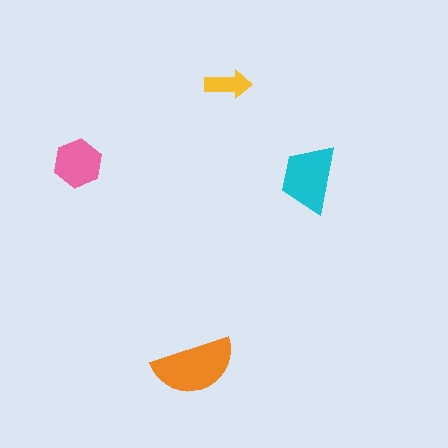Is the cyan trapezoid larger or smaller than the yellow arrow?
Larger.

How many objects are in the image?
There are 4 objects in the image.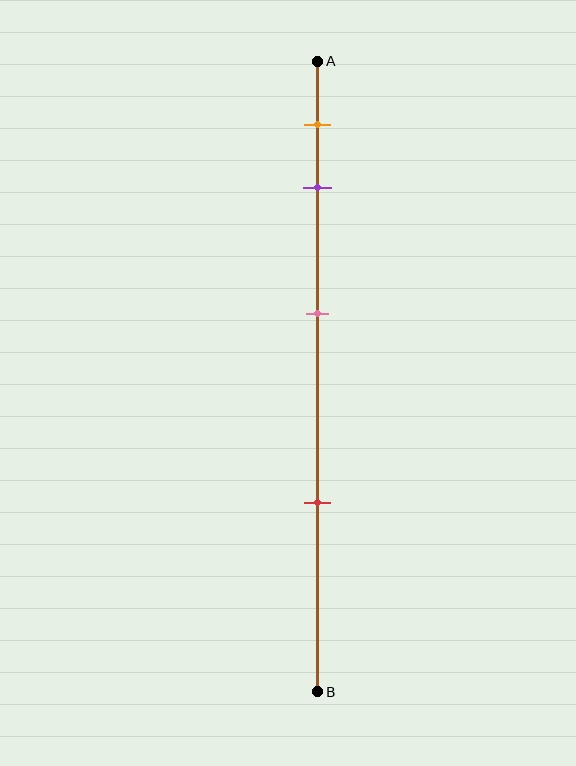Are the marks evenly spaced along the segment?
No, the marks are not evenly spaced.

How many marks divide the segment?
There are 4 marks dividing the segment.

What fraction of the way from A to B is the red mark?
The red mark is approximately 70% (0.7) of the way from A to B.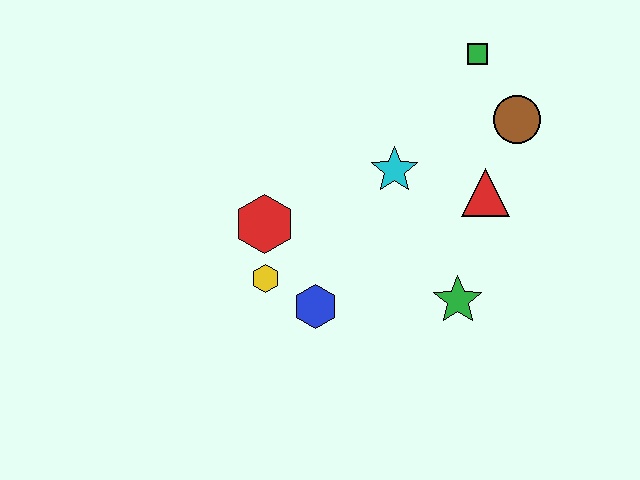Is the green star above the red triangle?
No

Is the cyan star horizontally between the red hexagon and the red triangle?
Yes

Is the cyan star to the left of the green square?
Yes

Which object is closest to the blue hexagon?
The yellow hexagon is closest to the blue hexagon.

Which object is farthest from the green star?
The green square is farthest from the green star.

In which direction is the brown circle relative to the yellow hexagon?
The brown circle is to the right of the yellow hexagon.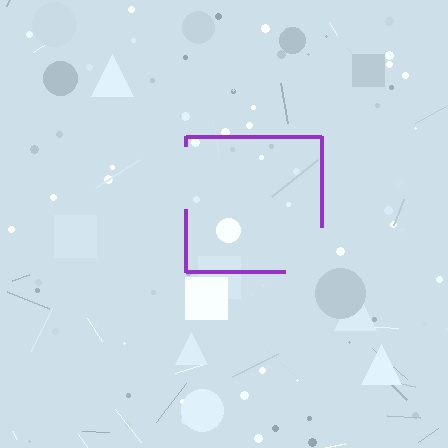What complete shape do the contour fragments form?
The contour fragments form a square.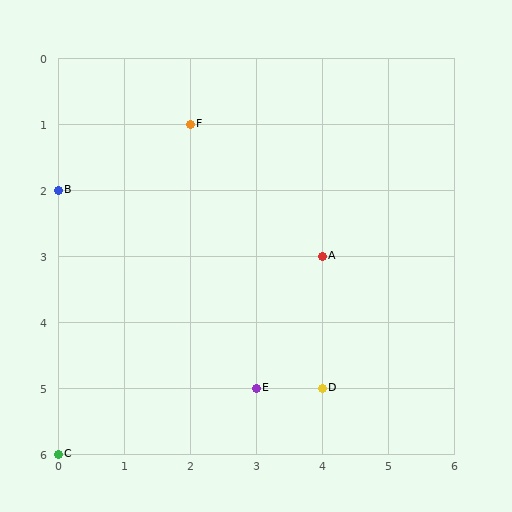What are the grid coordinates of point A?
Point A is at grid coordinates (4, 3).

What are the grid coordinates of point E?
Point E is at grid coordinates (3, 5).